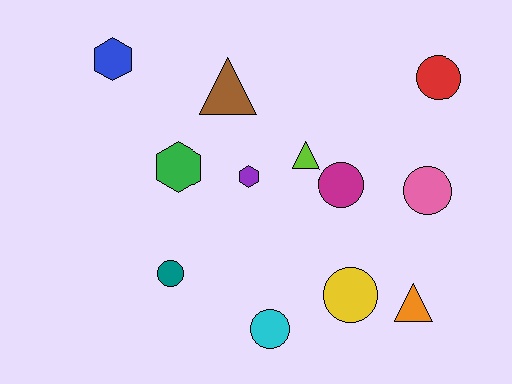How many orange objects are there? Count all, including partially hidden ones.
There is 1 orange object.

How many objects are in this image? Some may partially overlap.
There are 12 objects.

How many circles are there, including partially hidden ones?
There are 6 circles.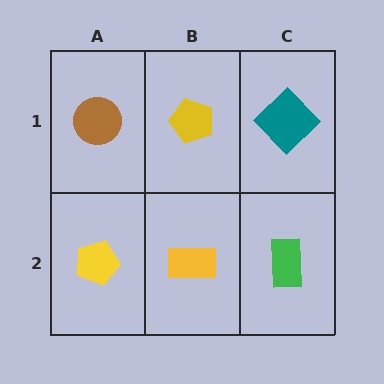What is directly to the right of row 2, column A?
A yellow rectangle.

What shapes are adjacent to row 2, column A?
A brown circle (row 1, column A), a yellow rectangle (row 2, column B).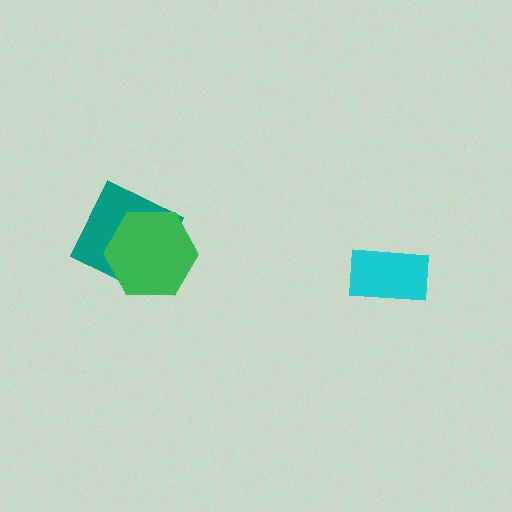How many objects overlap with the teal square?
1 object overlaps with the teal square.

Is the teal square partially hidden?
Yes, it is partially covered by another shape.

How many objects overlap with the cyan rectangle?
0 objects overlap with the cyan rectangle.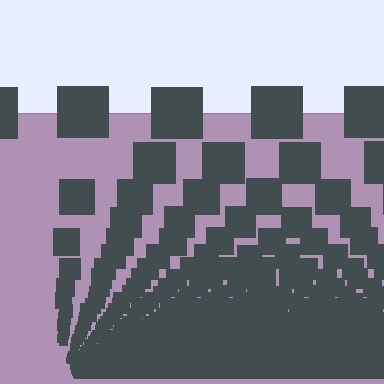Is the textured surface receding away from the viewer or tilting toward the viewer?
The surface appears to tilt toward the viewer. Texture elements get larger and sparser toward the top.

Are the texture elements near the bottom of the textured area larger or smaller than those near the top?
Smaller. The gradient is inverted — elements near the bottom are smaller and denser.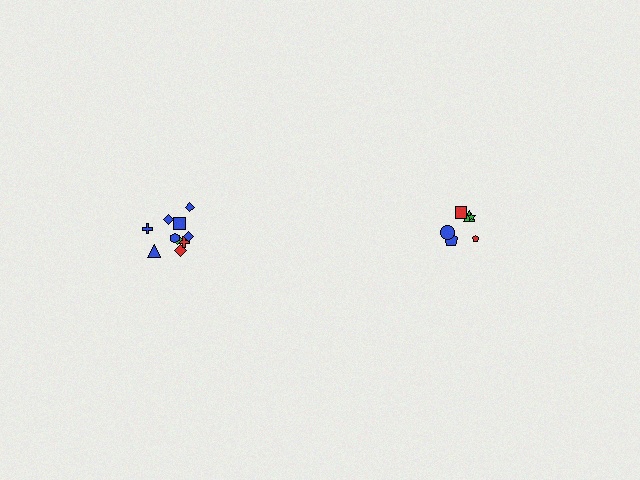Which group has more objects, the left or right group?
The left group.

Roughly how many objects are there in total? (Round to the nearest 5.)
Roughly 15 objects in total.